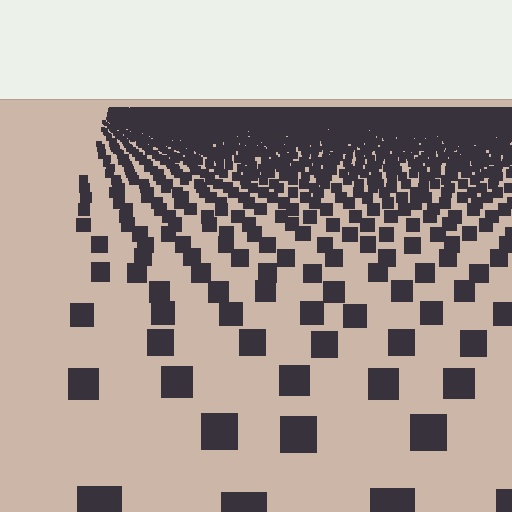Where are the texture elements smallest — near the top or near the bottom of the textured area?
Near the top.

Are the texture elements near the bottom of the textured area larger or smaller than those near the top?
Larger. Near the bottom, elements are closer to the viewer and appear at a bigger on-screen size.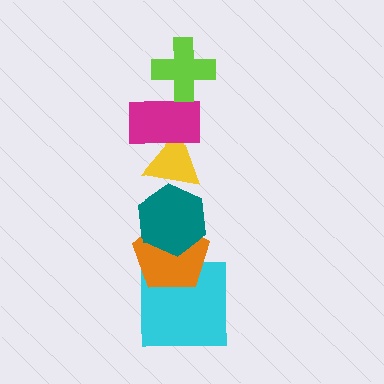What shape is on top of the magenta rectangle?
The lime cross is on top of the magenta rectangle.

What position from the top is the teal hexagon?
The teal hexagon is 4th from the top.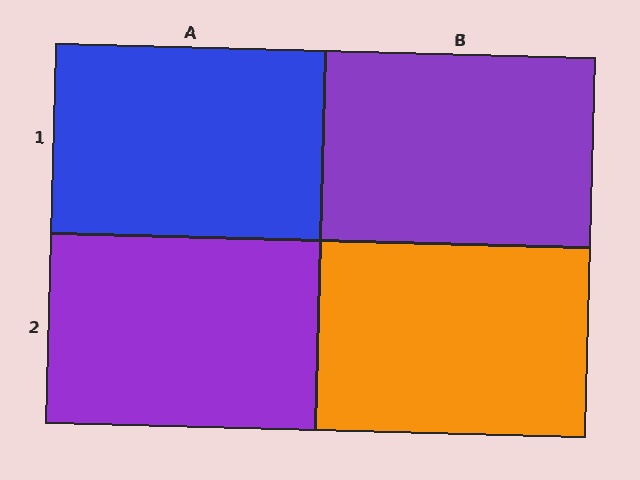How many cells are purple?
2 cells are purple.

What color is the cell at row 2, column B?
Orange.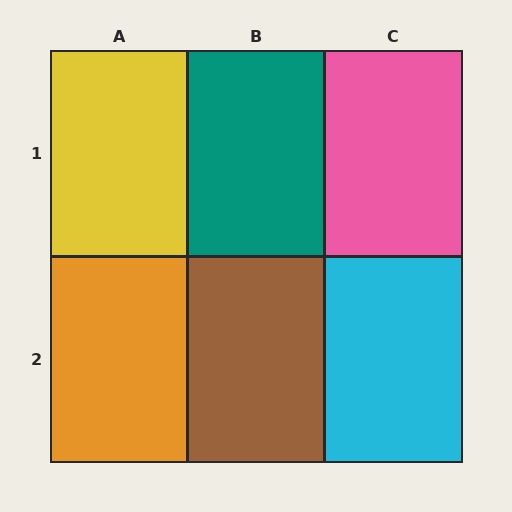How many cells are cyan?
1 cell is cyan.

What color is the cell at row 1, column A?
Yellow.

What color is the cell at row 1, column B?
Teal.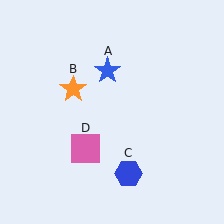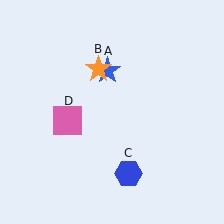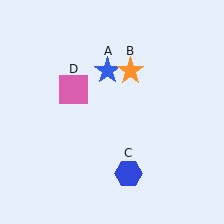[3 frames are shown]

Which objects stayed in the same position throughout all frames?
Blue star (object A) and blue hexagon (object C) remained stationary.